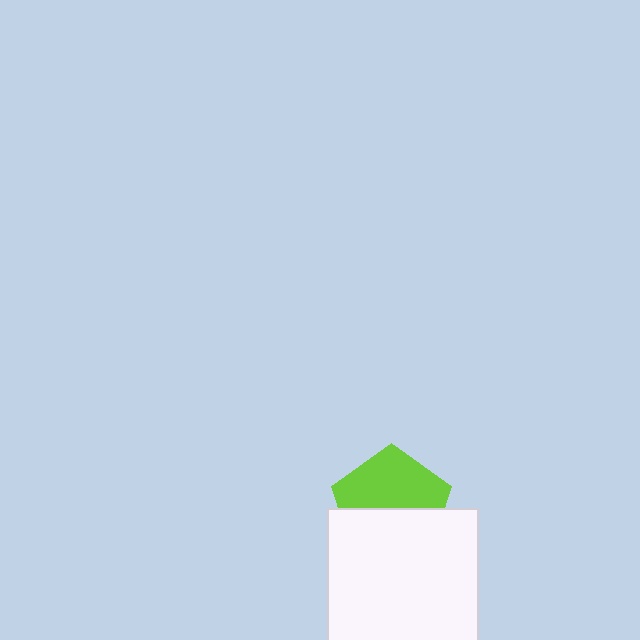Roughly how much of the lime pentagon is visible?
About half of it is visible (roughly 52%).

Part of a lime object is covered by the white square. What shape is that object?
It is a pentagon.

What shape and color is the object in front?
The object in front is a white square.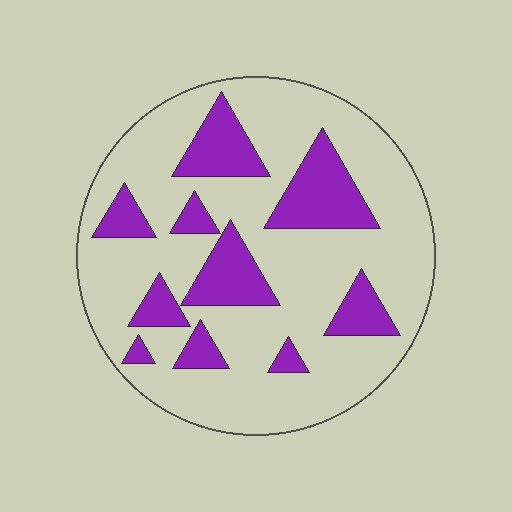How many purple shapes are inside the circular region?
10.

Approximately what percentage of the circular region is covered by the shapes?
Approximately 25%.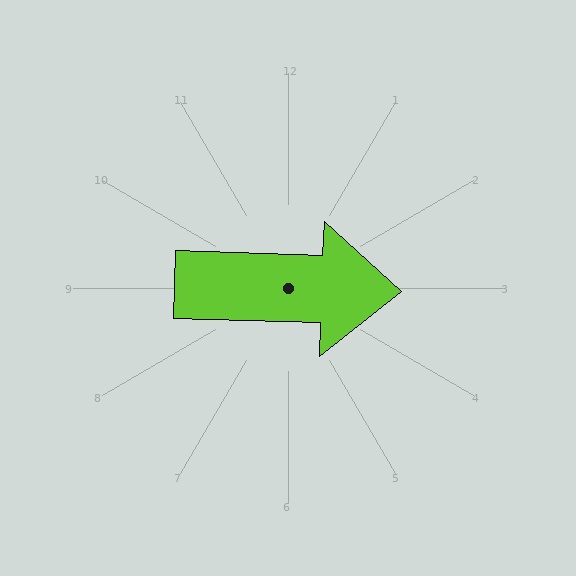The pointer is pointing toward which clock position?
Roughly 3 o'clock.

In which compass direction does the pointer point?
East.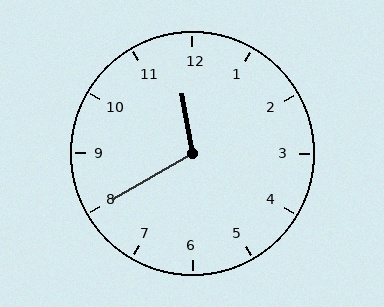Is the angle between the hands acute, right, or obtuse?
It is obtuse.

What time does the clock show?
11:40.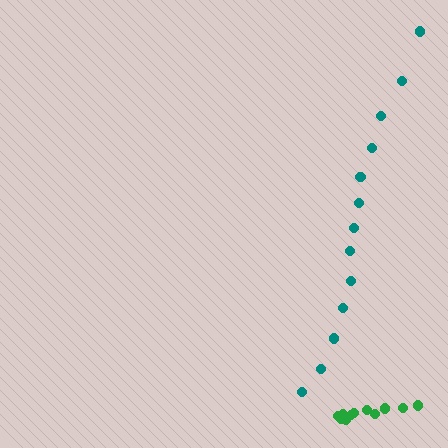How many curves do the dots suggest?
There are 2 distinct paths.